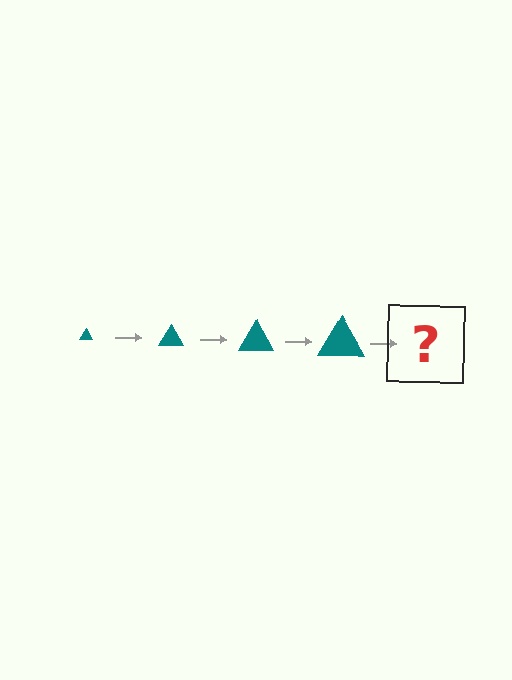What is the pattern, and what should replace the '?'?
The pattern is that the triangle gets progressively larger each step. The '?' should be a teal triangle, larger than the previous one.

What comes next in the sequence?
The next element should be a teal triangle, larger than the previous one.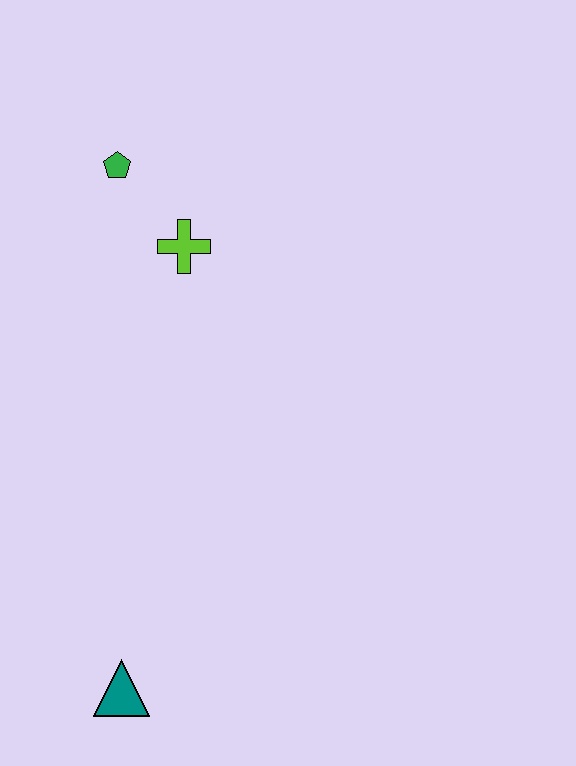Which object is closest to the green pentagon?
The lime cross is closest to the green pentagon.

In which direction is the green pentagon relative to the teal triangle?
The green pentagon is above the teal triangle.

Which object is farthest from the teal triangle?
The green pentagon is farthest from the teal triangle.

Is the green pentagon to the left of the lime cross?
Yes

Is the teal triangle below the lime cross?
Yes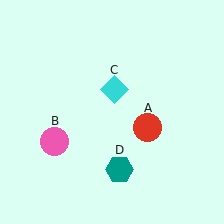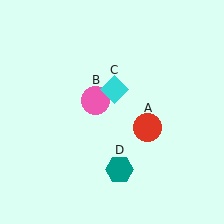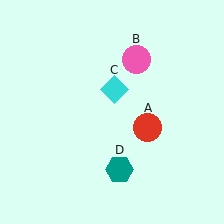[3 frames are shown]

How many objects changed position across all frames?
1 object changed position: pink circle (object B).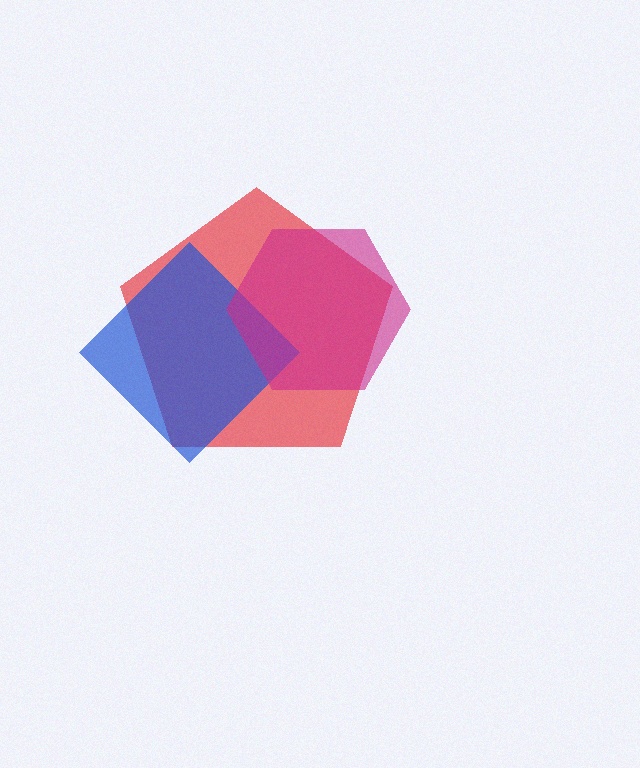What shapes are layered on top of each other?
The layered shapes are: a red pentagon, a blue diamond, a magenta hexagon.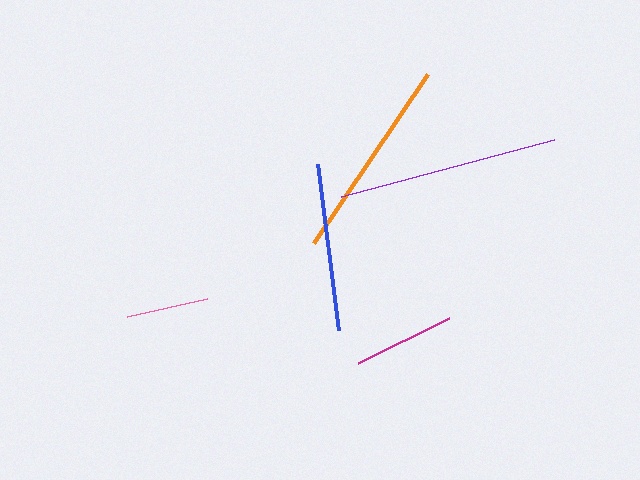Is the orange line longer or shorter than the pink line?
The orange line is longer than the pink line.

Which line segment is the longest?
The purple line is the longest at approximately 221 pixels.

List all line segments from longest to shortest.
From longest to shortest: purple, orange, blue, magenta, pink.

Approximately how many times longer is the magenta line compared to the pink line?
The magenta line is approximately 1.2 times the length of the pink line.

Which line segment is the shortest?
The pink line is the shortest at approximately 83 pixels.